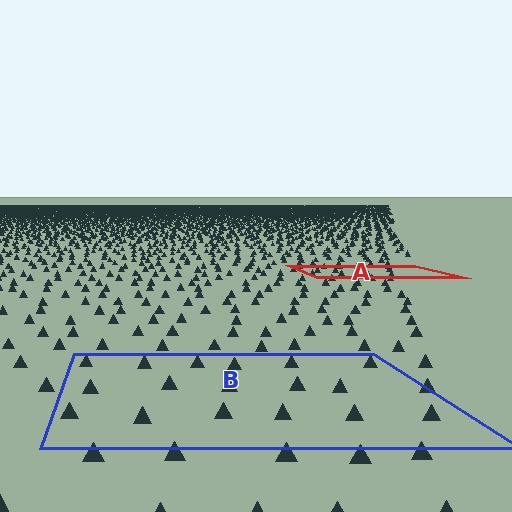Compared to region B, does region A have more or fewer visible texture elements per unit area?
Region A has more texture elements per unit area — they are packed more densely because it is farther away.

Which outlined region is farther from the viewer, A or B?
Region A is farther from the viewer — the texture elements inside it appear smaller and more densely packed.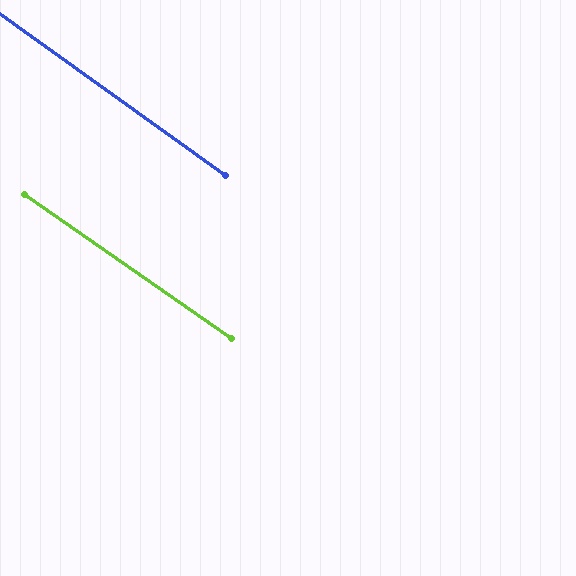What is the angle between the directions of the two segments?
Approximately 1 degree.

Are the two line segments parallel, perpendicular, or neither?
Parallel — their directions differ by only 0.7°.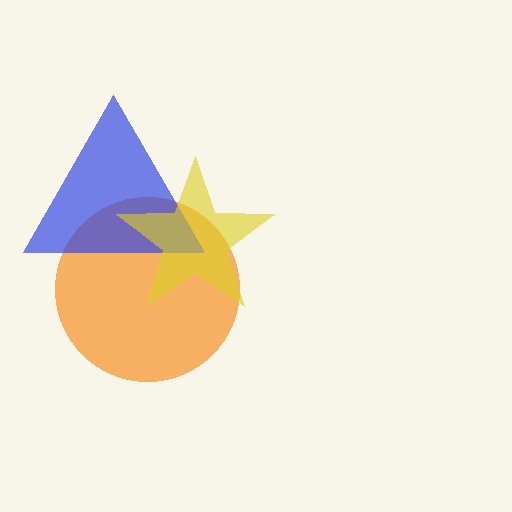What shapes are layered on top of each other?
The layered shapes are: an orange circle, a blue triangle, a yellow star.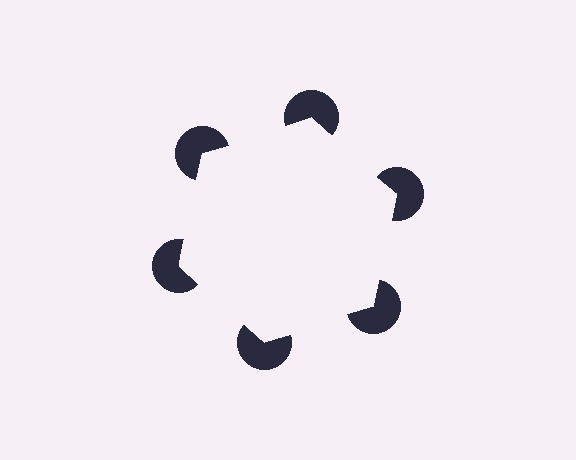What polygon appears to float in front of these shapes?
An illusory hexagon — its edges are inferred from the aligned wedge cuts in the pac-man discs, not physically drawn.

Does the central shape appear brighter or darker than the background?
It typically appears slightly brighter than the background, even though no actual brightness change is drawn.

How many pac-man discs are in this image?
There are 6 — one at each vertex of the illusory hexagon.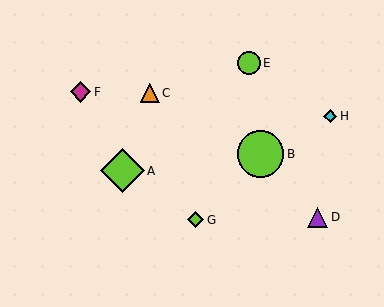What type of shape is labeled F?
Shape F is a magenta diamond.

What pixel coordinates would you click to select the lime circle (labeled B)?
Click at (261, 154) to select the lime circle B.